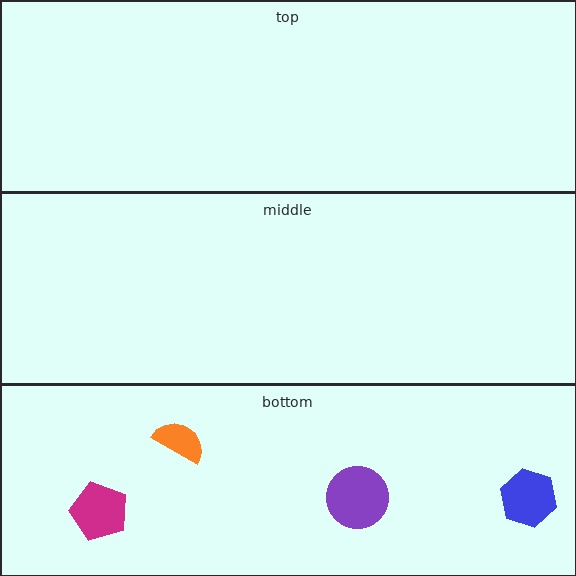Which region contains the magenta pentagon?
The bottom region.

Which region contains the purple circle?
The bottom region.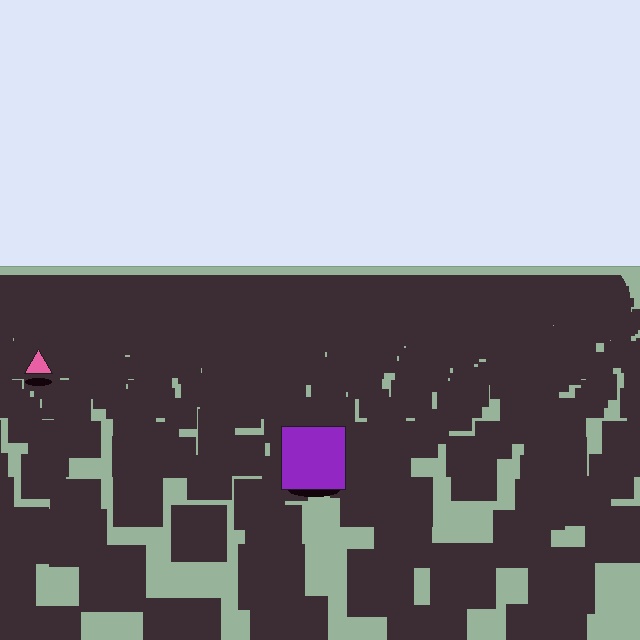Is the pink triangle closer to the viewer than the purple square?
No. The purple square is closer — you can tell from the texture gradient: the ground texture is coarser near it.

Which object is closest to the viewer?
The purple square is closest. The texture marks near it are larger and more spread out.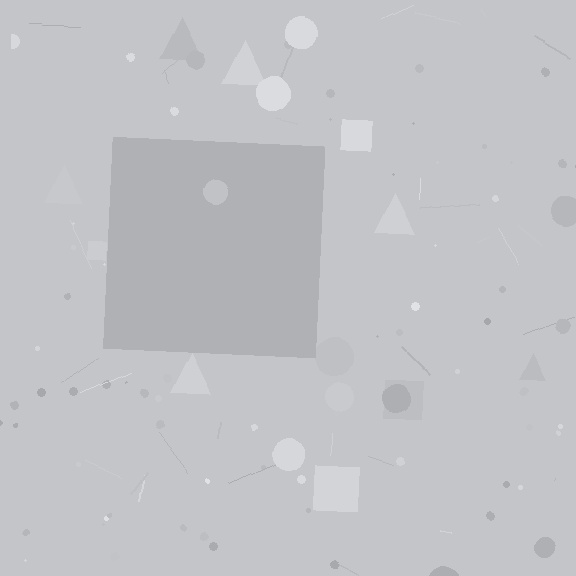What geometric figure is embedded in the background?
A square is embedded in the background.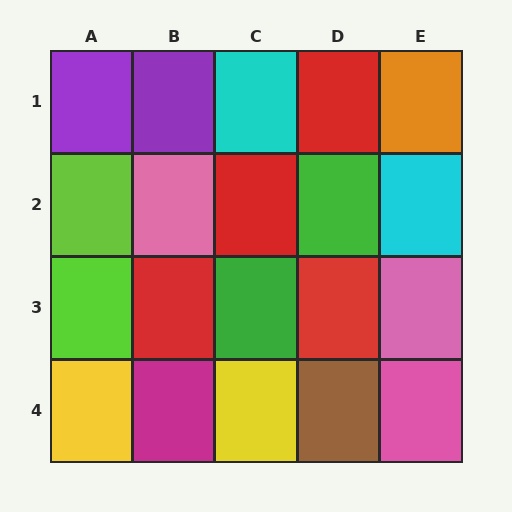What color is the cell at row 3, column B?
Red.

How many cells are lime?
2 cells are lime.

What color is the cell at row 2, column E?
Cyan.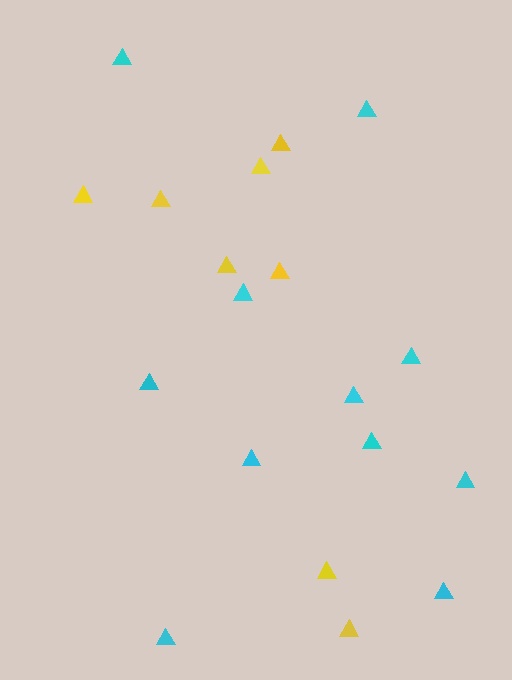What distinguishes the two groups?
There are 2 groups: one group of yellow triangles (8) and one group of cyan triangles (11).